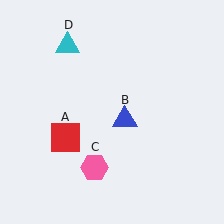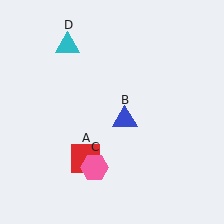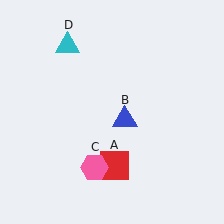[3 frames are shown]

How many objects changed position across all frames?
1 object changed position: red square (object A).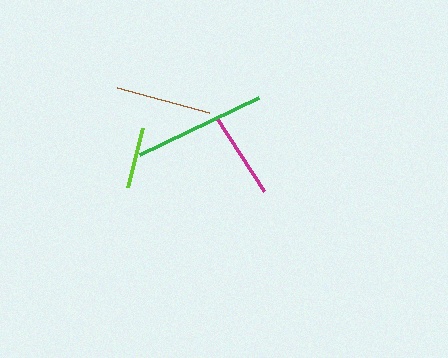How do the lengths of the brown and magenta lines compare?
The brown and magenta lines are approximately the same length.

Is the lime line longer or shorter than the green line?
The green line is longer than the lime line.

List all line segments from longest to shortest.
From longest to shortest: green, brown, magenta, lime.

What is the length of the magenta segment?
The magenta segment is approximately 88 pixels long.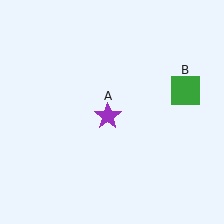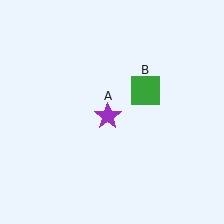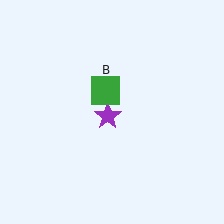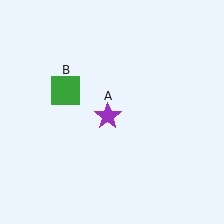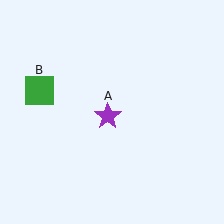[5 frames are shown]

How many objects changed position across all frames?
1 object changed position: green square (object B).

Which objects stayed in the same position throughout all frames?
Purple star (object A) remained stationary.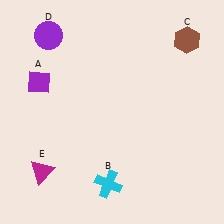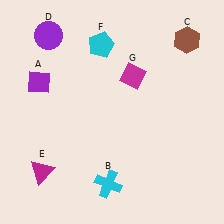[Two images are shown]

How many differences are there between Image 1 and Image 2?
There are 2 differences between the two images.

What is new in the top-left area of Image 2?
A cyan pentagon (F) was added in the top-left area of Image 2.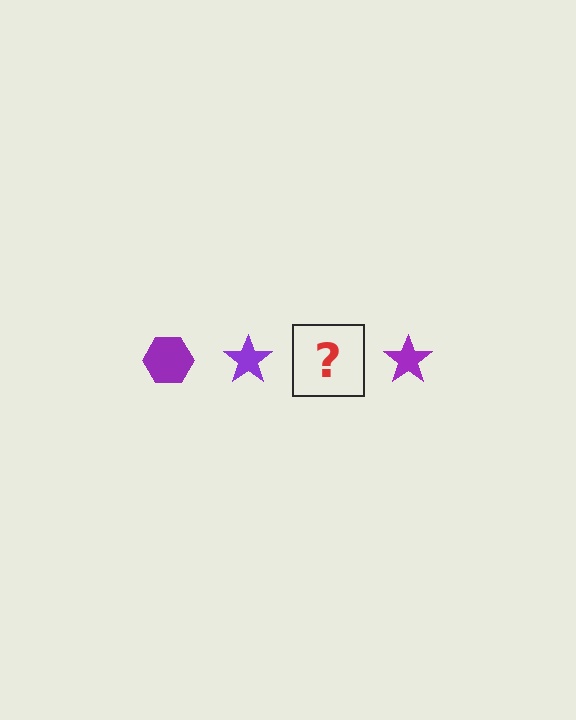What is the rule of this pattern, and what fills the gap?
The rule is that the pattern cycles through hexagon, star shapes in purple. The gap should be filled with a purple hexagon.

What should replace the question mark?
The question mark should be replaced with a purple hexagon.